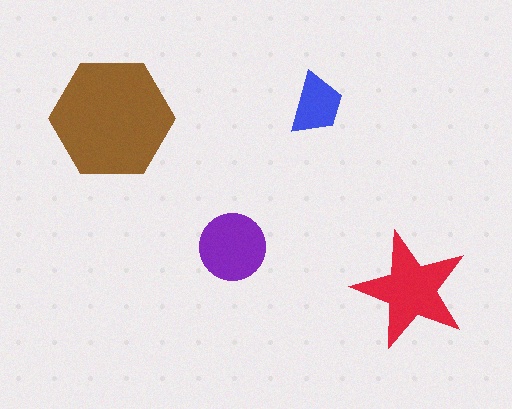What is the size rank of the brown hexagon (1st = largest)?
1st.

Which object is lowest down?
The red star is bottommost.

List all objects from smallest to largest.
The blue trapezoid, the purple circle, the red star, the brown hexagon.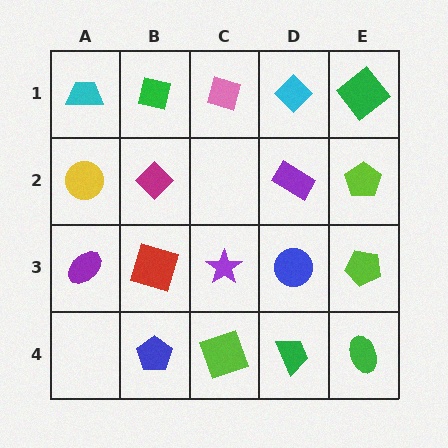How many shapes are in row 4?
4 shapes.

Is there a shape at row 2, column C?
No, that cell is empty.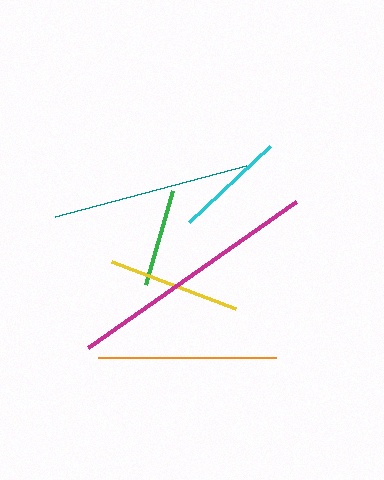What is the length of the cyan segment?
The cyan segment is approximately 110 pixels long.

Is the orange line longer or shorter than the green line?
The orange line is longer than the green line.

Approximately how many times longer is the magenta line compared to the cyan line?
The magenta line is approximately 2.3 times the length of the cyan line.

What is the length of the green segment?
The green segment is approximately 98 pixels long.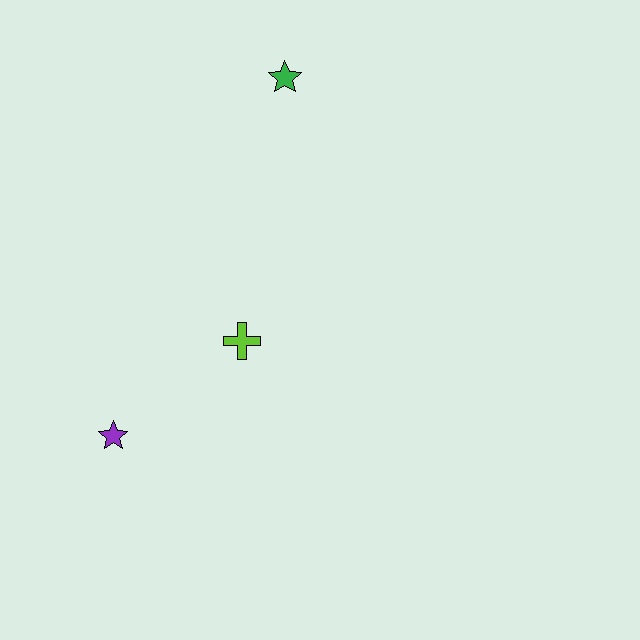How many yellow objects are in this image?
There are no yellow objects.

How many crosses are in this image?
There is 1 cross.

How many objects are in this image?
There are 3 objects.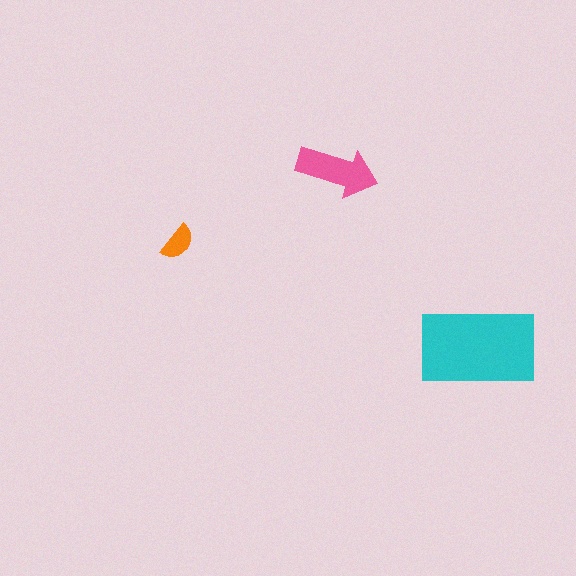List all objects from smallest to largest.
The orange semicircle, the pink arrow, the cyan rectangle.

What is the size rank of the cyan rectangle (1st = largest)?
1st.